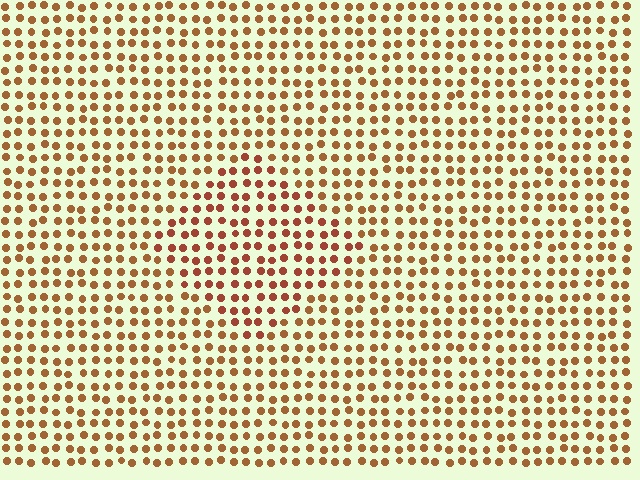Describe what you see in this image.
The image is filled with small brown elements in a uniform arrangement. A diamond-shaped region is visible where the elements are tinted to a slightly different hue, forming a subtle color boundary.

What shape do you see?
I see a diamond.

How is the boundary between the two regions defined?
The boundary is defined purely by a slight shift in hue (about 18 degrees). Spacing, size, and orientation are identical on both sides.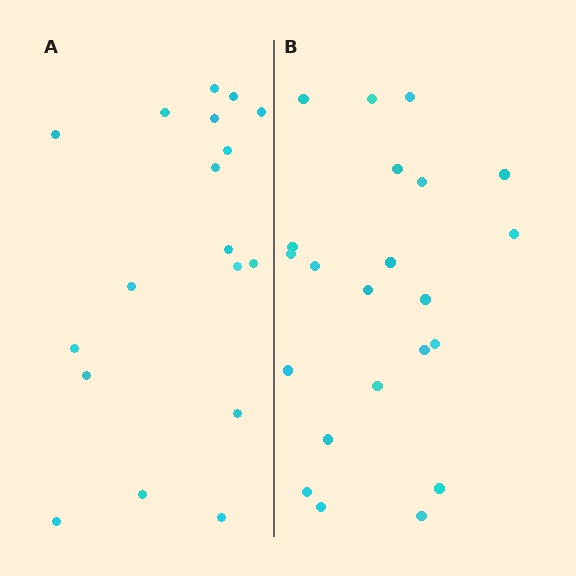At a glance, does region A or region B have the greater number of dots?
Region B (the right region) has more dots.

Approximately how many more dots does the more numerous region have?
Region B has about 4 more dots than region A.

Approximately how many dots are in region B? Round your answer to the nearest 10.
About 20 dots. (The exact count is 22, which rounds to 20.)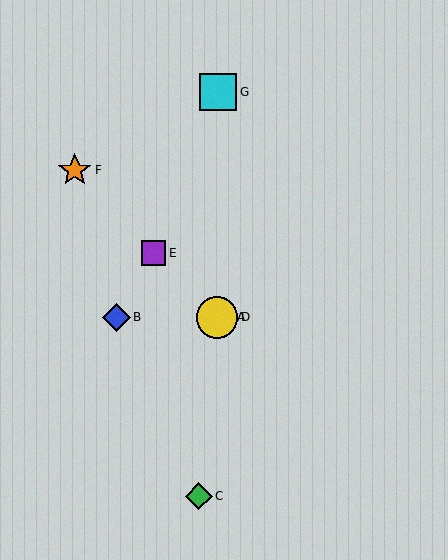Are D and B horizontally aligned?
Yes, both are at y≈317.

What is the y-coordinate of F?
Object F is at y≈170.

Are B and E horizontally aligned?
No, B is at y≈317 and E is at y≈253.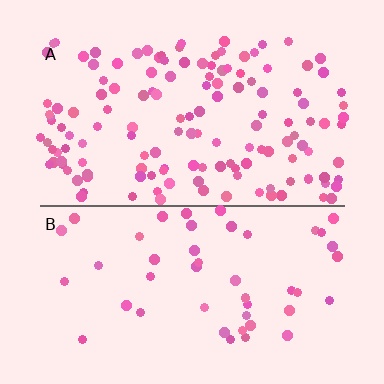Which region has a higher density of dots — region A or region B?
A (the top).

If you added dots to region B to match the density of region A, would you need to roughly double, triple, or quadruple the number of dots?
Approximately triple.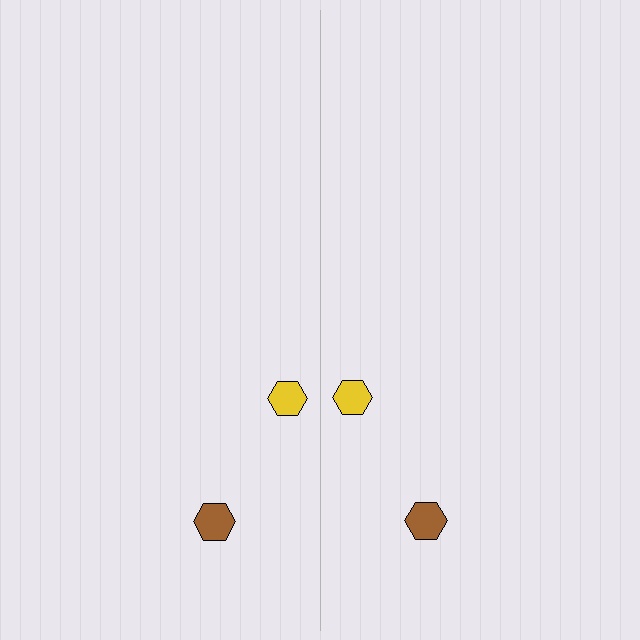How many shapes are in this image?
There are 4 shapes in this image.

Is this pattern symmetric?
Yes, this pattern has bilateral (reflection) symmetry.